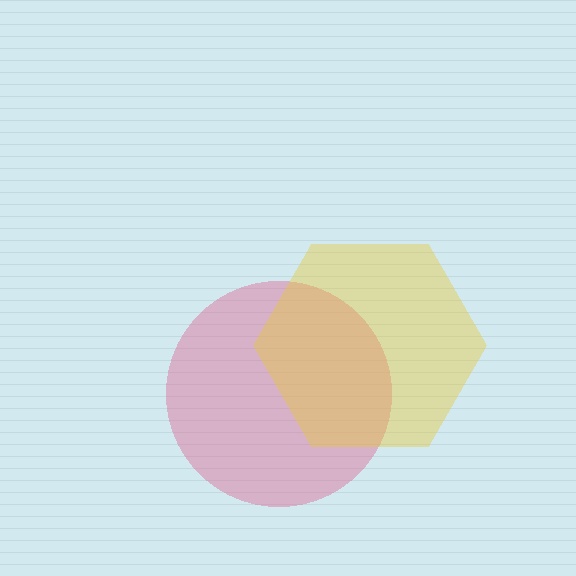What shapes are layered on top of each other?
The layered shapes are: a pink circle, a yellow hexagon.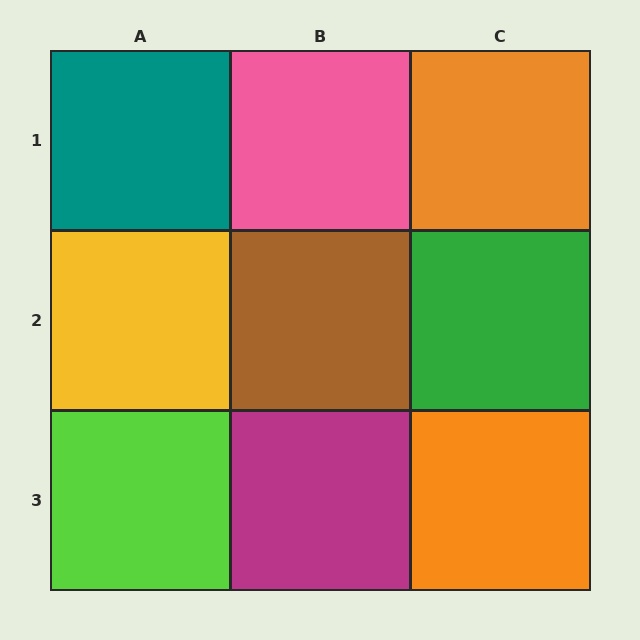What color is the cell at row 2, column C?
Green.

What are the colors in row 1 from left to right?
Teal, pink, orange.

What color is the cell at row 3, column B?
Magenta.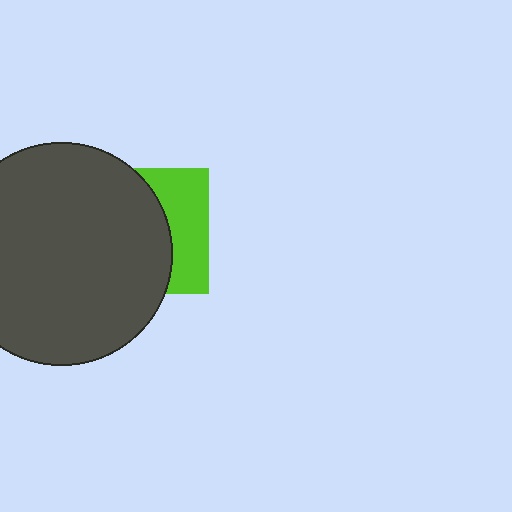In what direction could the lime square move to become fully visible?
The lime square could move right. That would shift it out from behind the dark gray circle entirely.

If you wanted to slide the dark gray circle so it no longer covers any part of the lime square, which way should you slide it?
Slide it left — that is the most direct way to separate the two shapes.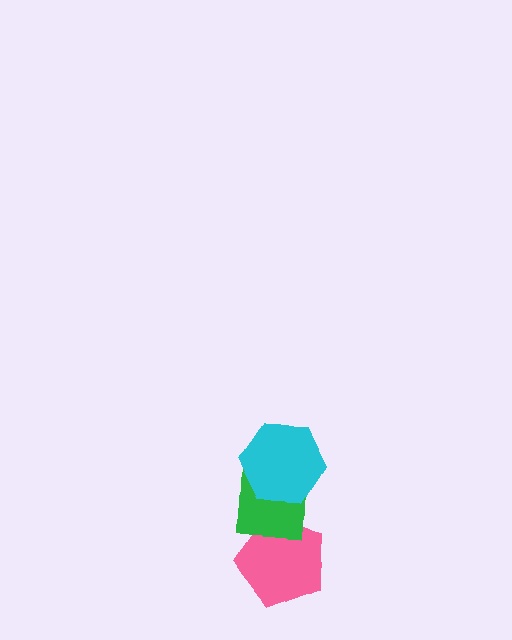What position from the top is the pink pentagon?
The pink pentagon is 3rd from the top.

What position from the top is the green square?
The green square is 2nd from the top.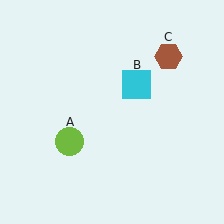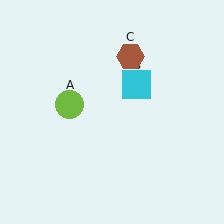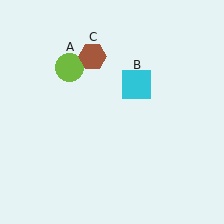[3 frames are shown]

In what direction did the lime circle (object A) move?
The lime circle (object A) moved up.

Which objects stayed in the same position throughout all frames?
Cyan square (object B) remained stationary.